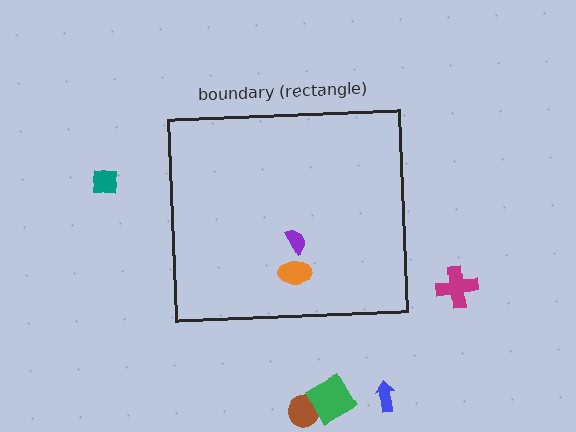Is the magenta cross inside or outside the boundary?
Outside.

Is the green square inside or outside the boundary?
Outside.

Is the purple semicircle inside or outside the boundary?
Inside.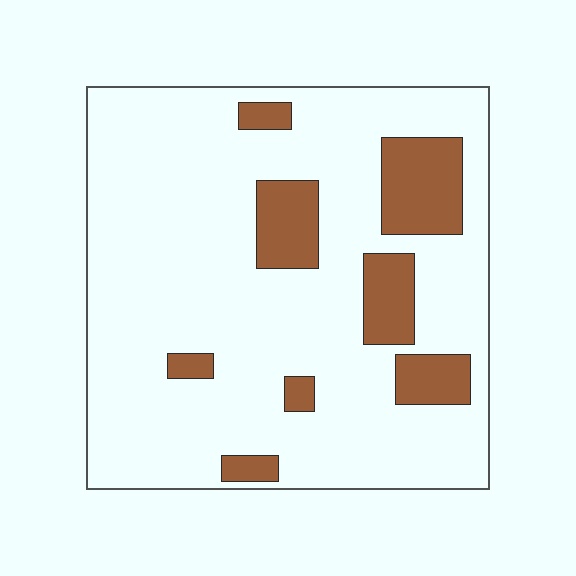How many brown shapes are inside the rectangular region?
8.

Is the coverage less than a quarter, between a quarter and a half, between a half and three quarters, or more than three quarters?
Less than a quarter.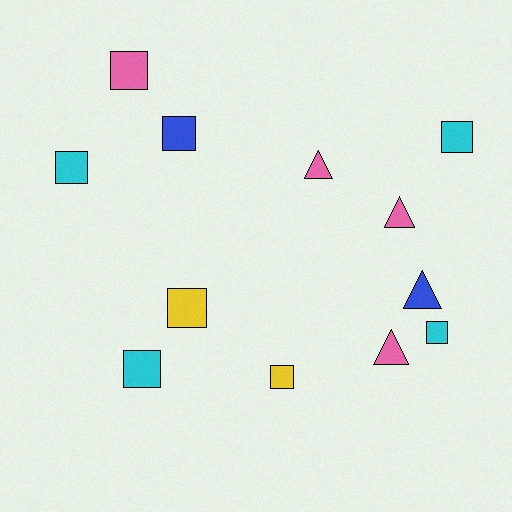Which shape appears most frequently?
Square, with 8 objects.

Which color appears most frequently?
Cyan, with 4 objects.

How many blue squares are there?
There is 1 blue square.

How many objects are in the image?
There are 12 objects.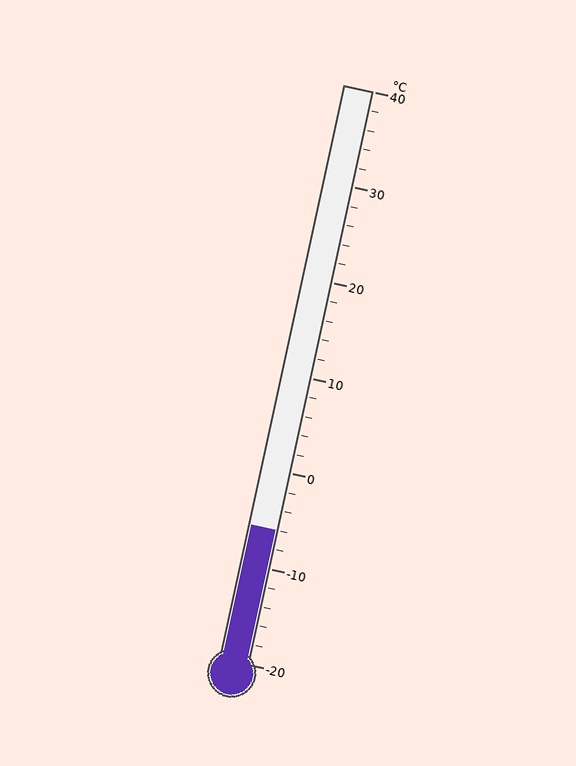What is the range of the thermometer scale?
The thermometer scale ranges from -20°C to 40°C.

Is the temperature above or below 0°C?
The temperature is below 0°C.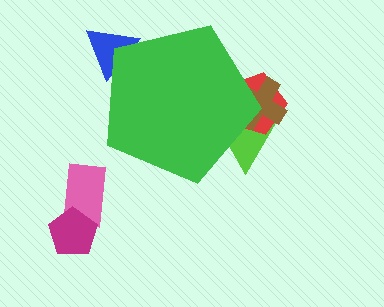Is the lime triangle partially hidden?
Yes, the lime triangle is partially hidden behind the green pentagon.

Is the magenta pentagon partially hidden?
No, the magenta pentagon is fully visible.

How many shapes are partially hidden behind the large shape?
4 shapes are partially hidden.